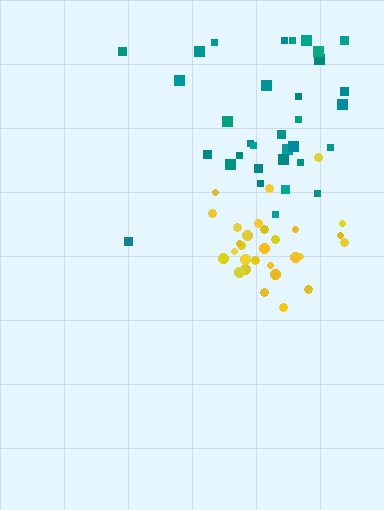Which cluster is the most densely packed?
Yellow.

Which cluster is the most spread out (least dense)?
Teal.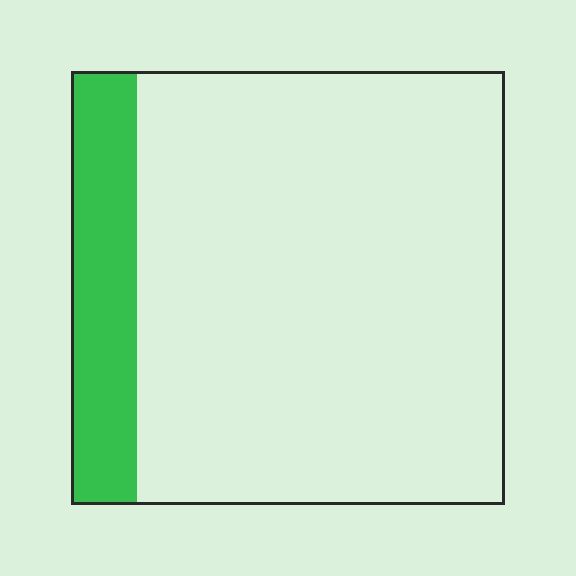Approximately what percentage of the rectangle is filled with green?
Approximately 15%.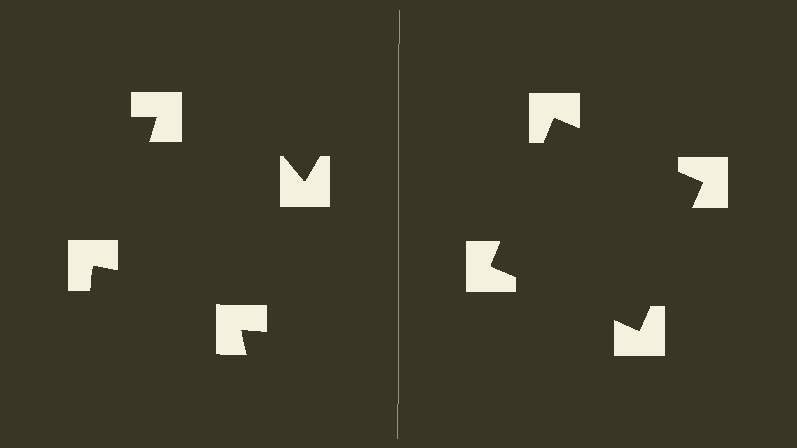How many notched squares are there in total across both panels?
8 — 4 on each side.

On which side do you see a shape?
An illusory square appears on the right side. On the left side the wedge cuts are rotated, so no coherent shape forms.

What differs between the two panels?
The notched squares are positioned identically on both sides; only the wedge orientations differ. On the right they align to a square; on the left they are misaligned.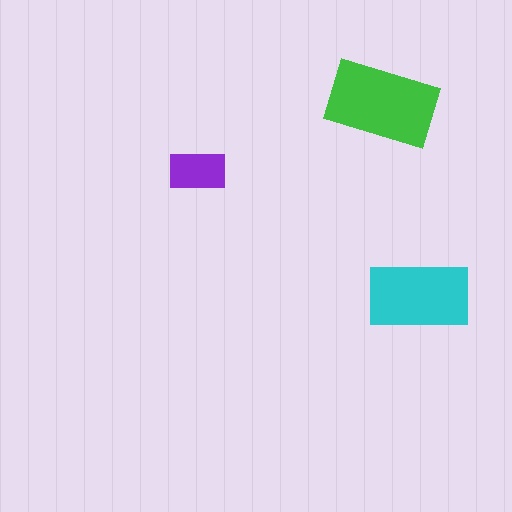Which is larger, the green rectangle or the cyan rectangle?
The green one.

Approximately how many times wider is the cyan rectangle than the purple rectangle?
About 2 times wider.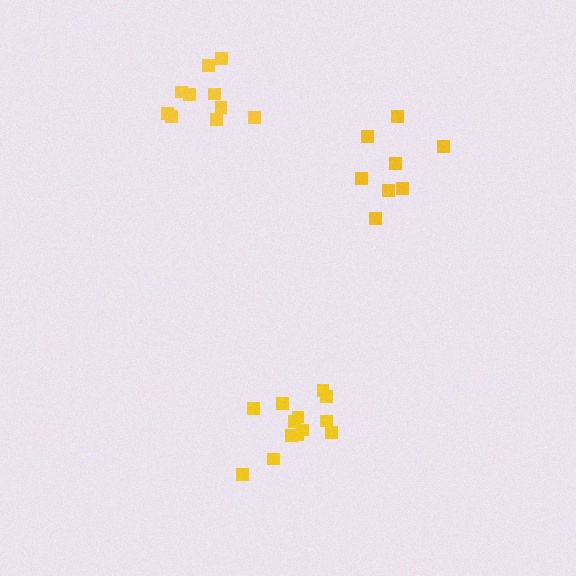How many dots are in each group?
Group 1: 13 dots, Group 2: 8 dots, Group 3: 10 dots (31 total).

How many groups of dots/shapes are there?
There are 3 groups.